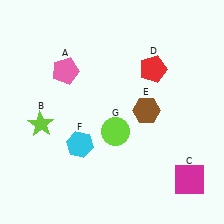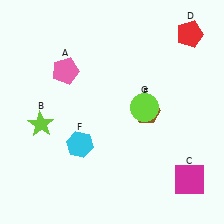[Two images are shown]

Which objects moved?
The objects that moved are: the red pentagon (D), the lime circle (G).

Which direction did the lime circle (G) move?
The lime circle (G) moved right.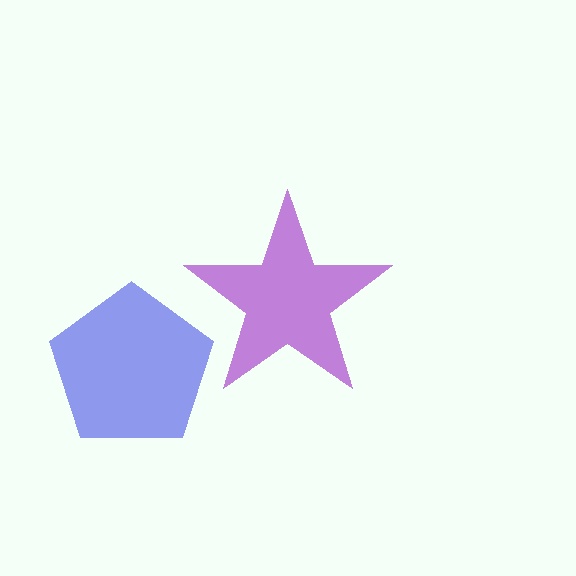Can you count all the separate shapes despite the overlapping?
Yes, there are 2 separate shapes.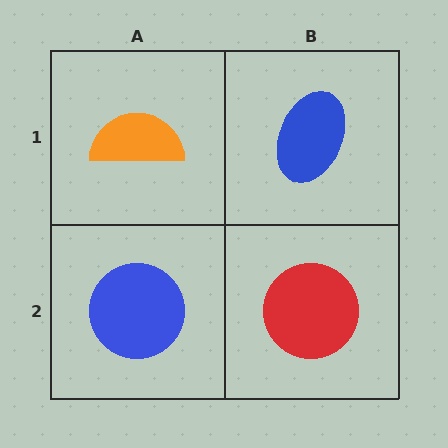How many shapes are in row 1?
2 shapes.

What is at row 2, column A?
A blue circle.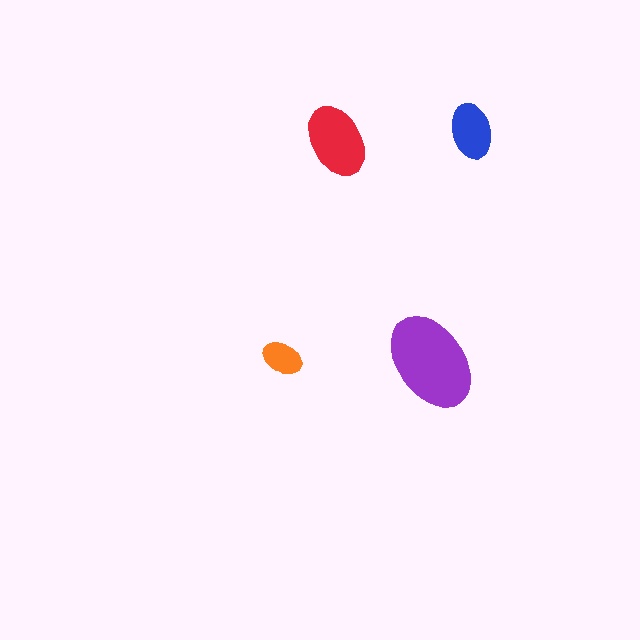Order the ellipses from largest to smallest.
the purple one, the red one, the blue one, the orange one.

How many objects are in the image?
There are 4 objects in the image.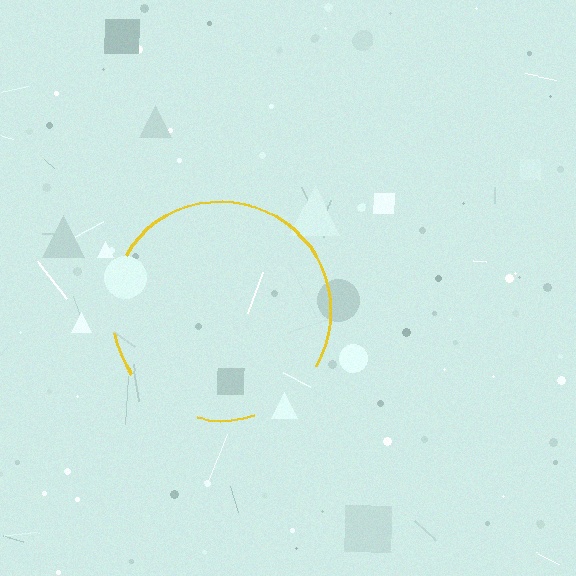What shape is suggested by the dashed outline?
The dashed outline suggests a circle.